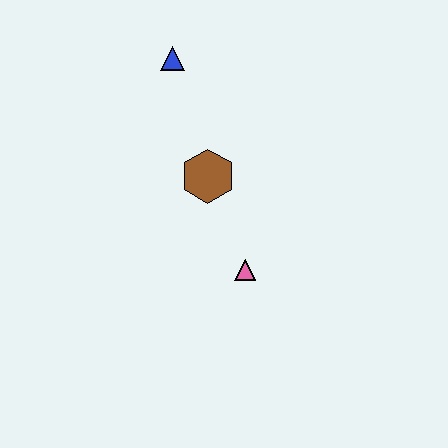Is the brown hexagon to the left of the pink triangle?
Yes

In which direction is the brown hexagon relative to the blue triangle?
The brown hexagon is below the blue triangle.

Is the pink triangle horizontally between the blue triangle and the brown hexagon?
No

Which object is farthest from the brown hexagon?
The blue triangle is farthest from the brown hexagon.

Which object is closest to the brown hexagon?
The pink triangle is closest to the brown hexagon.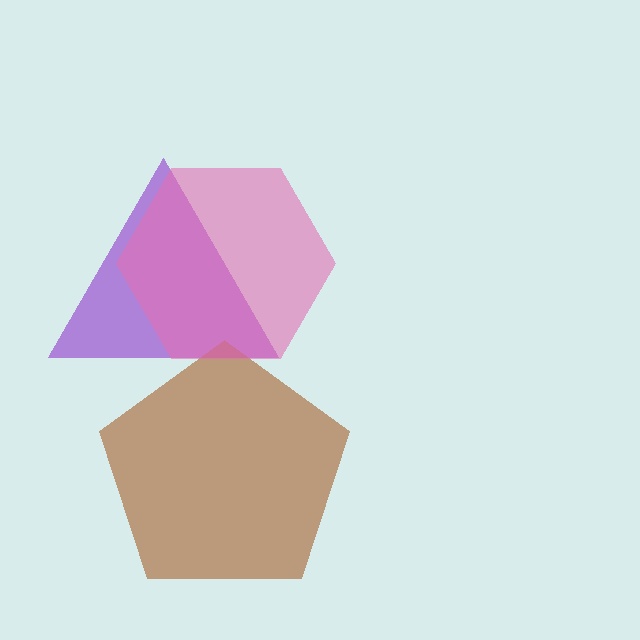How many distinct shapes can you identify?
There are 3 distinct shapes: a purple triangle, a brown pentagon, a pink hexagon.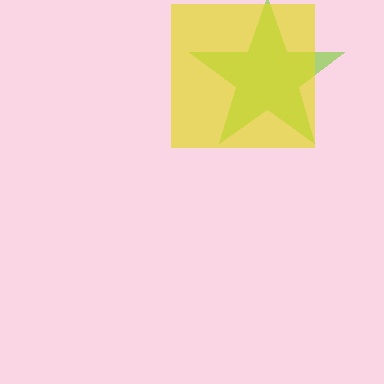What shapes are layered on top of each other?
The layered shapes are: a lime star, a yellow square.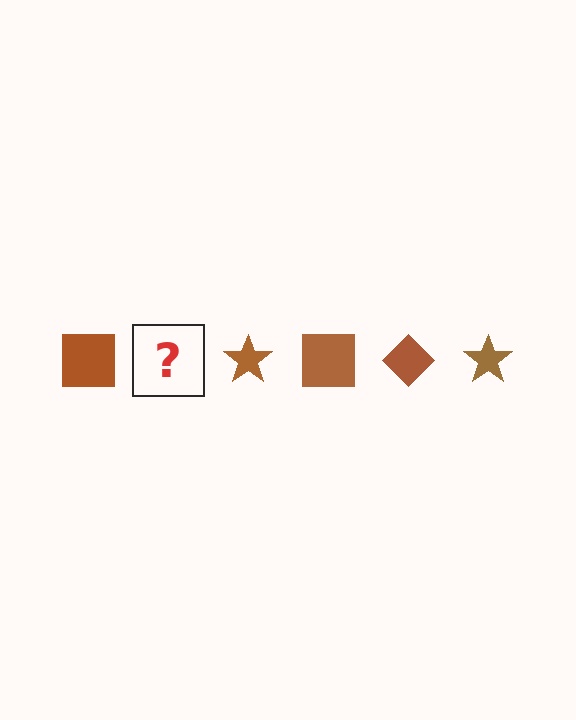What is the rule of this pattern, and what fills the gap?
The rule is that the pattern cycles through square, diamond, star shapes in brown. The gap should be filled with a brown diamond.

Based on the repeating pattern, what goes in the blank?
The blank should be a brown diamond.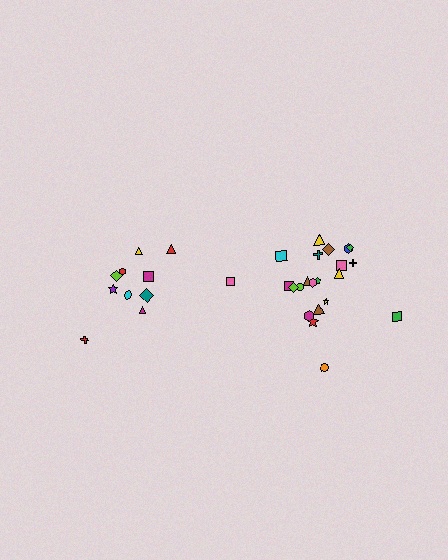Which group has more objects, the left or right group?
The right group.